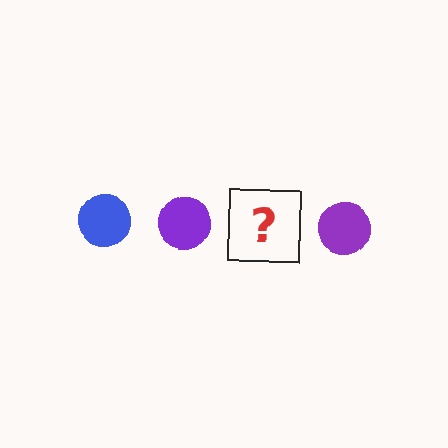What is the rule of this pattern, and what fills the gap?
The rule is that the pattern cycles through blue, purple circles. The gap should be filled with a blue circle.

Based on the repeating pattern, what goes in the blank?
The blank should be a blue circle.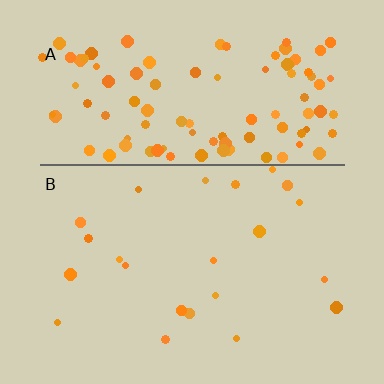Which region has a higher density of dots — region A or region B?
A (the top).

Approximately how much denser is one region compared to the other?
Approximately 4.9× — region A over region B.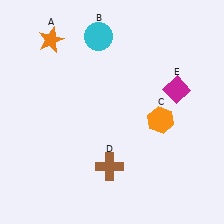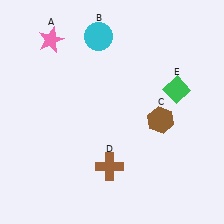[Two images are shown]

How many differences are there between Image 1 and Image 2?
There are 3 differences between the two images.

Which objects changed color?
A changed from orange to pink. C changed from orange to brown. E changed from magenta to green.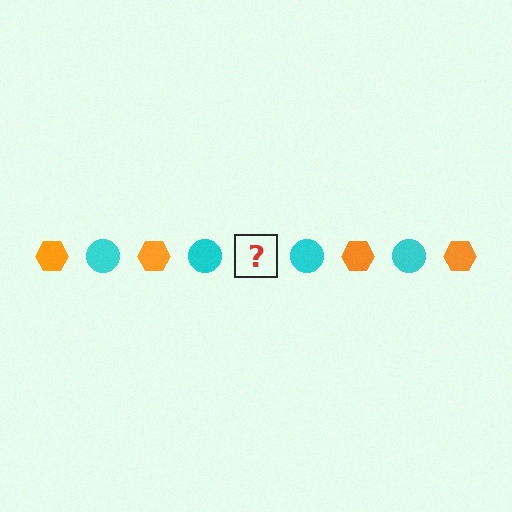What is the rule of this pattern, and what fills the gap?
The rule is that the pattern alternates between orange hexagon and cyan circle. The gap should be filled with an orange hexagon.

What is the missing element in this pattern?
The missing element is an orange hexagon.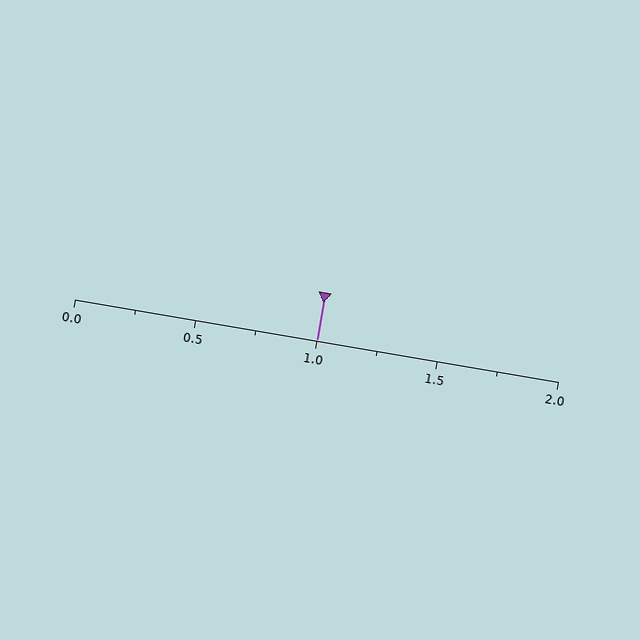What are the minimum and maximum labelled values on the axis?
The axis runs from 0.0 to 2.0.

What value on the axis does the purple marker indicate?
The marker indicates approximately 1.